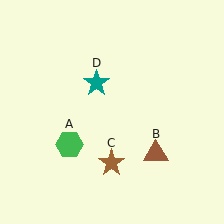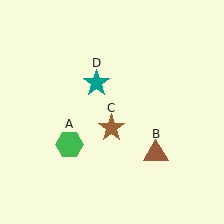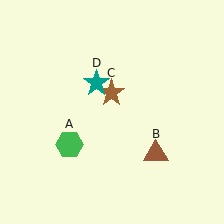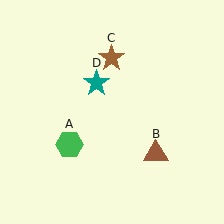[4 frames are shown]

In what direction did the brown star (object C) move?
The brown star (object C) moved up.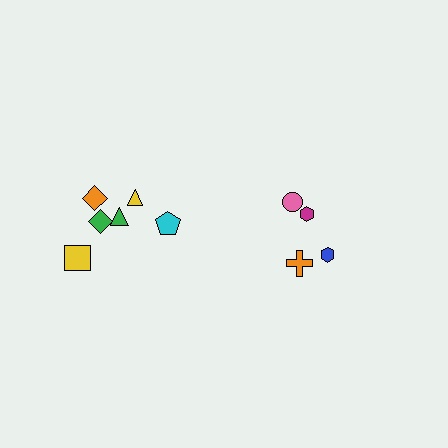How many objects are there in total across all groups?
There are 10 objects.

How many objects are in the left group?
There are 6 objects.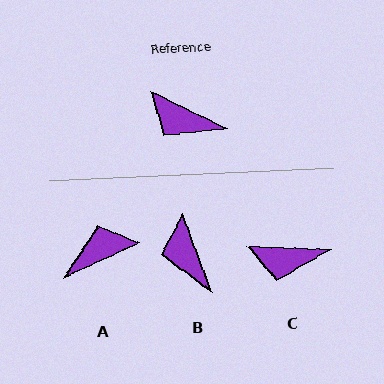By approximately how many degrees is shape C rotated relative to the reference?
Approximately 24 degrees counter-clockwise.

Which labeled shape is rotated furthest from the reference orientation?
A, about 129 degrees away.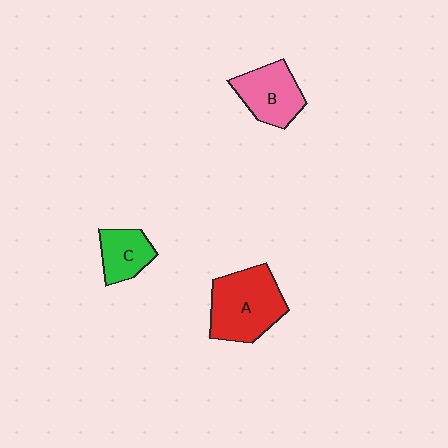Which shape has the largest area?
Shape A (red).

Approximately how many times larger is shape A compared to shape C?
Approximately 1.9 times.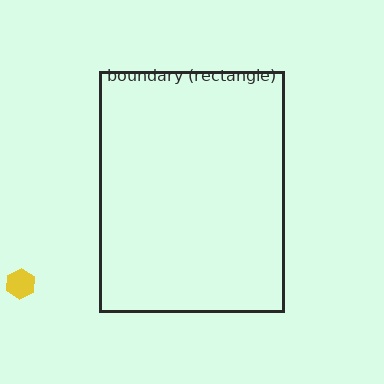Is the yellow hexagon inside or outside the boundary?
Outside.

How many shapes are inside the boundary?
0 inside, 1 outside.